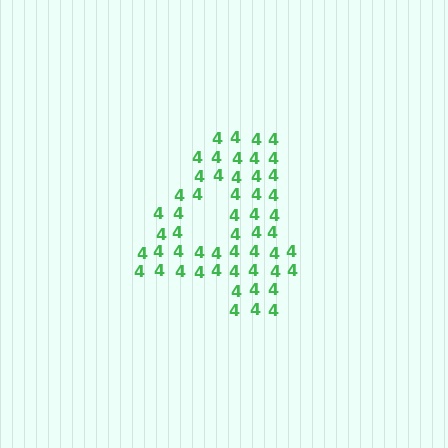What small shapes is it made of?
It is made of small digit 4's.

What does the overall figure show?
The overall figure shows the digit 4.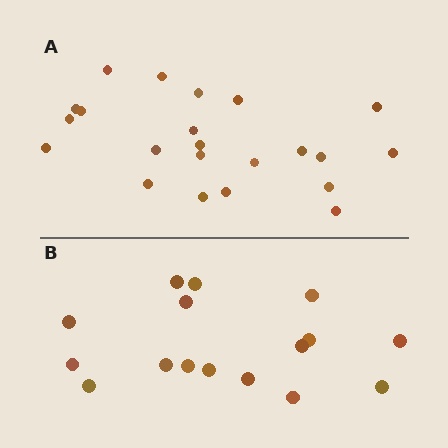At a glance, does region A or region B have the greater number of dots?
Region A (the top region) has more dots.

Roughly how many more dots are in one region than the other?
Region A has about 6 more dots than region B.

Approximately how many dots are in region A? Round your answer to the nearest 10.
About 20 dots. (The exact count is 22, which rounds to 20.)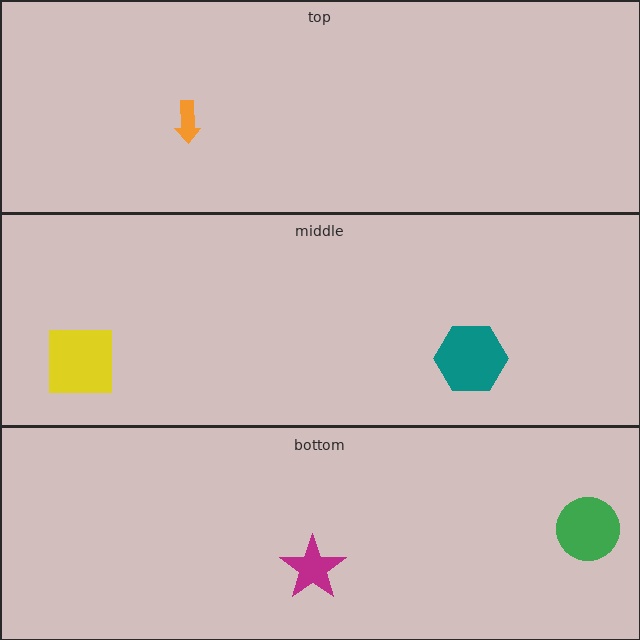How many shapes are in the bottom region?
2.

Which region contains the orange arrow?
The top region.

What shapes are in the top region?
The orange arrow.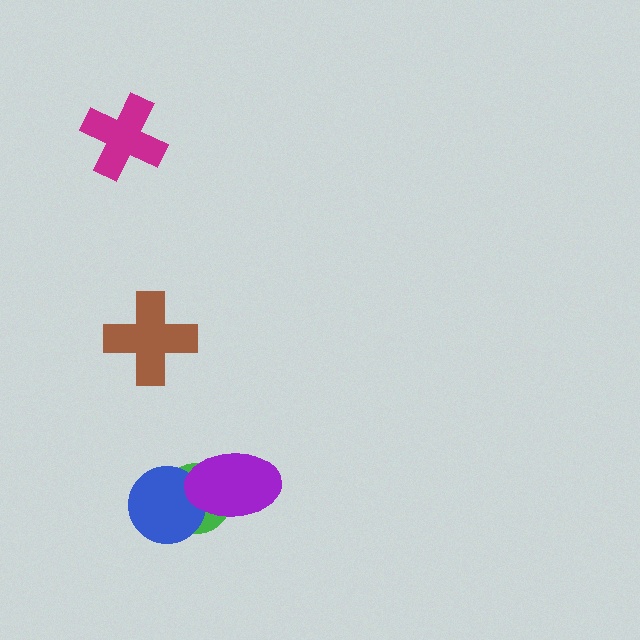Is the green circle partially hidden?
Yes, it is partially covered by another shape.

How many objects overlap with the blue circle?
2 objects overlap with the blue circle.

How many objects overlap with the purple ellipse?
2 objects overlap with the purple ellipse.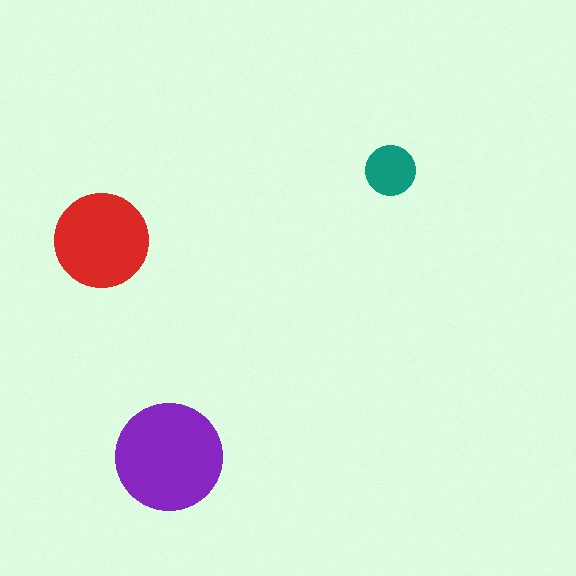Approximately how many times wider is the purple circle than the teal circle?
About 2 times wider.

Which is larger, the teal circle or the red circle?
The red one.